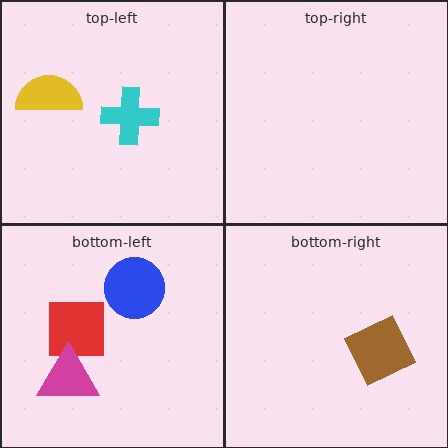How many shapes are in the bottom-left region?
3.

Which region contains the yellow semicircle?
The top-left region.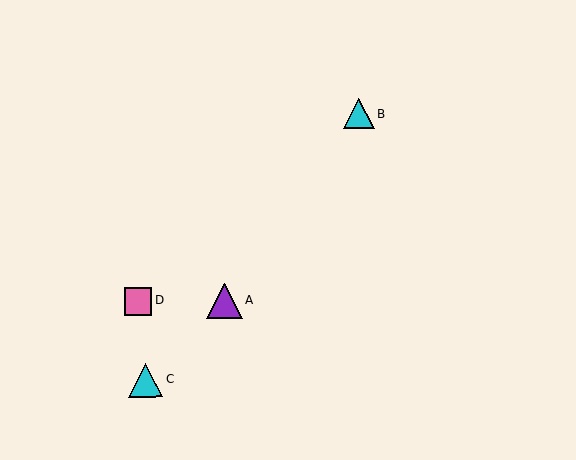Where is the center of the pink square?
The center of the pink square is at (138, 301).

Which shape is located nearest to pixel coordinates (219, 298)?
The purple triangle (labeled A) at (224, 301) is nearest to that location.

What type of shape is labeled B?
Shape B is a cyan triangle.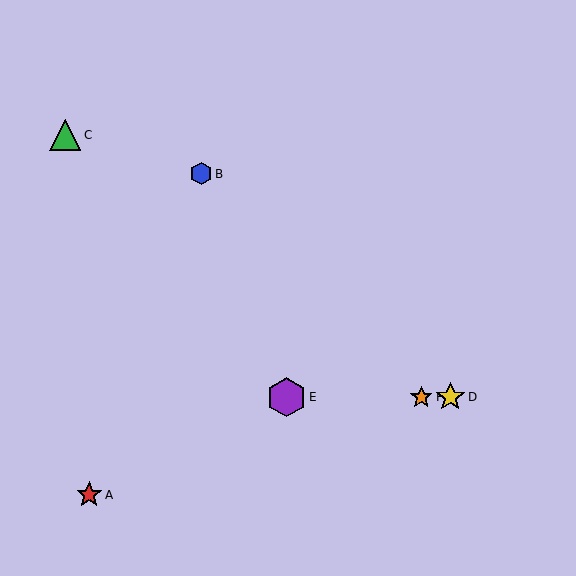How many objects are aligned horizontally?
3 objects (D, E, F) are aligned horizontally.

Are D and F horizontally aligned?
Yes, both are at y≈397.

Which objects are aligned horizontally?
Objects D, E, F are aligned horizontally.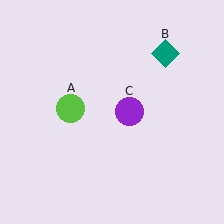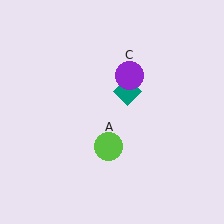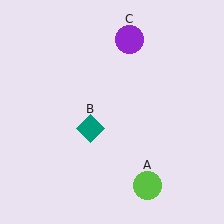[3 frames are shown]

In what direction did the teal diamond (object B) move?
The teal diamond (object B) moved down and to the left.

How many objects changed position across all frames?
3 objects changed position: lime circle (object A), teal diamond (object B), purple circle (object C).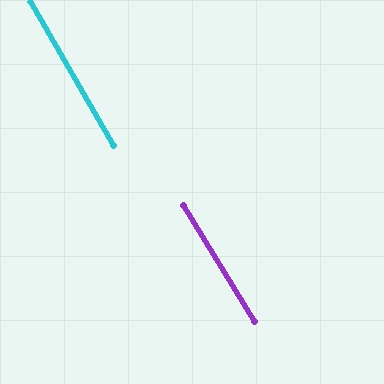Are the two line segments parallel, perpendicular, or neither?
Parallel — their directions differ by only 1.5°.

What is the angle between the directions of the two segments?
Approximately 1 degree.